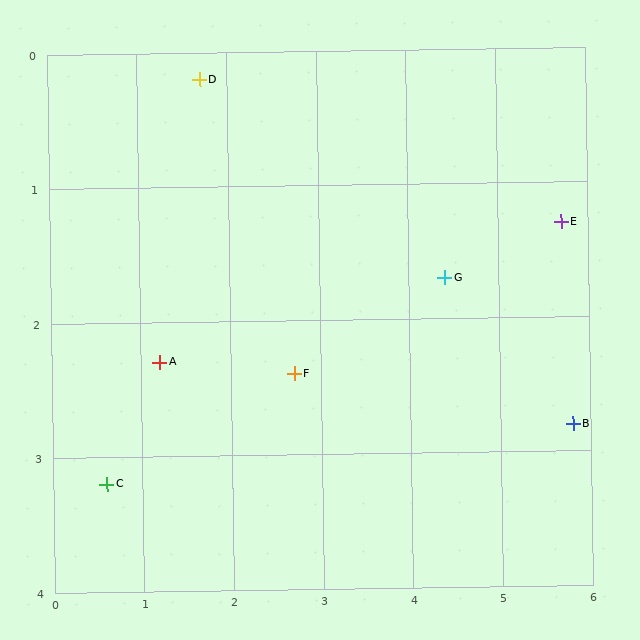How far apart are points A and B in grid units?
Points A and B are about 4.6 grid units apart.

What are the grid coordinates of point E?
Point E is at approximately (5.7, 1.3).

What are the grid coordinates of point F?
Point F is at approximately (2.7, 2.4).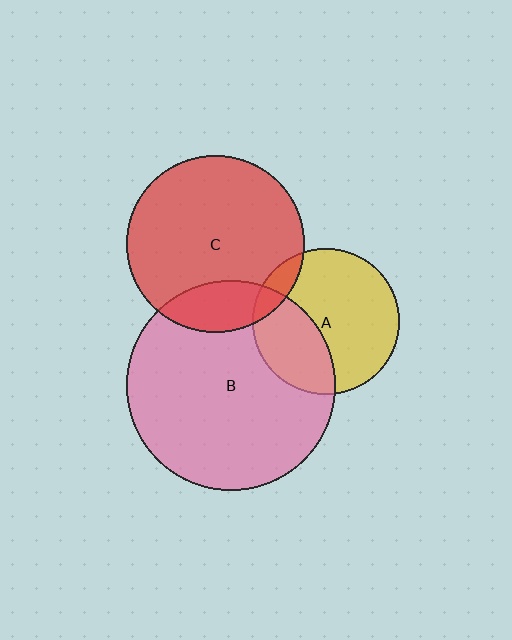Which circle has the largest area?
Circle B (pink).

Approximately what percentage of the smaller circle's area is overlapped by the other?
Approximately 10%.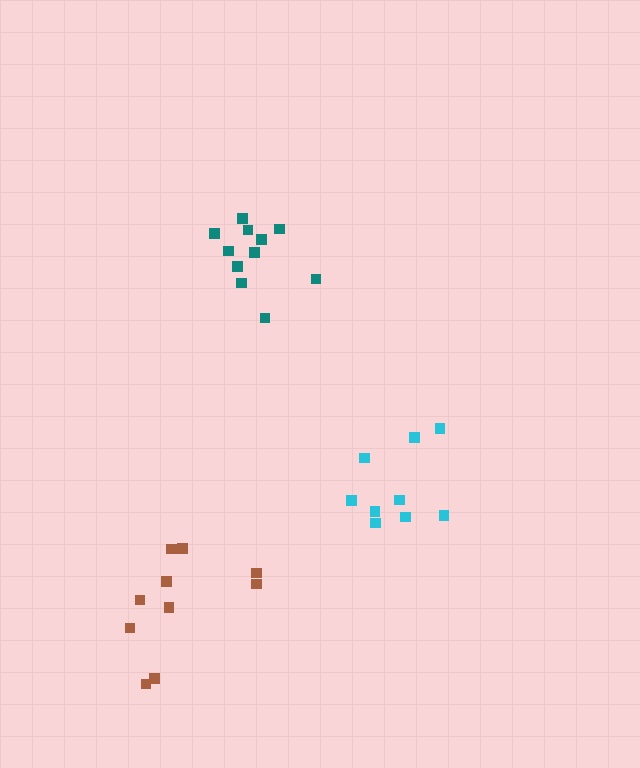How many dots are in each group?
Group 1: 9 dots, Group 2: 11 dots, Group 3: 10 dots (30 total).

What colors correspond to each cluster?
The clusters are colored: cyan, teal, brown.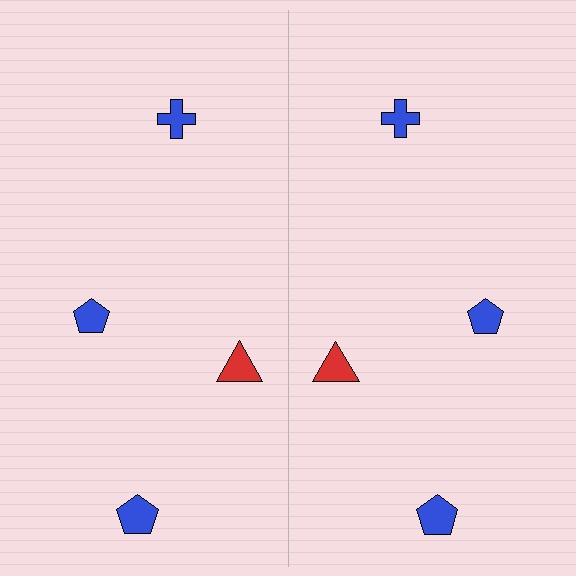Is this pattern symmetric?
Yes, this pattern has bilateral (reflection) symmetry.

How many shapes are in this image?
There are 8 shapes in this image.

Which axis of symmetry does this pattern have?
The pattern has a vertical axis of symmetry running through the center of the image.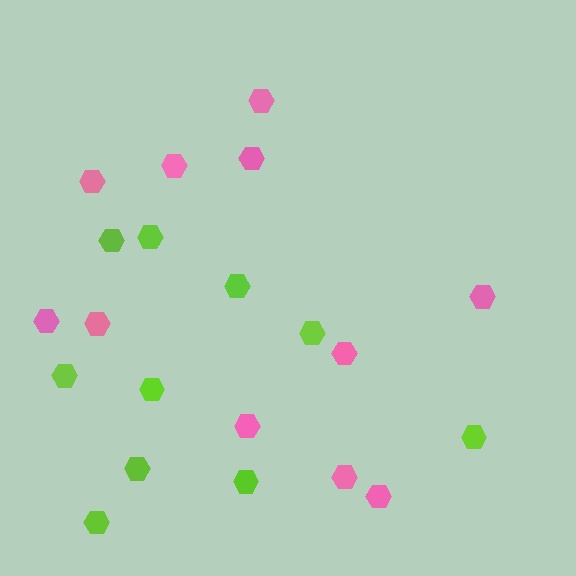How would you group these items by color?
There are 2 groups: one group of lime hexagons (10) and one group of pink hexagons (11).